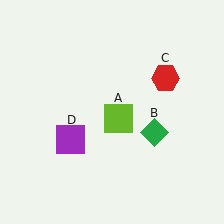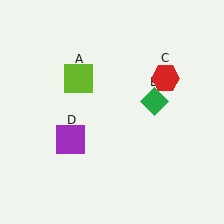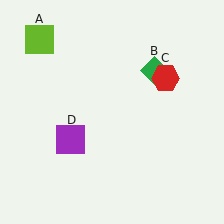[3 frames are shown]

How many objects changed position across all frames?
2 objects changed position: lime square (object A), green diamond (object B).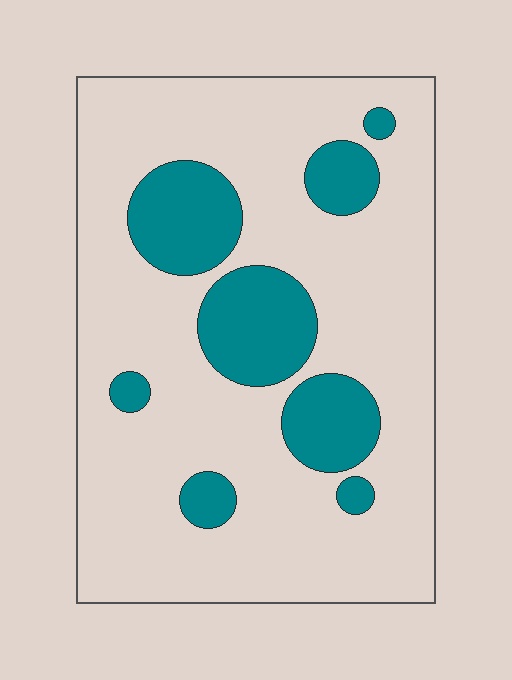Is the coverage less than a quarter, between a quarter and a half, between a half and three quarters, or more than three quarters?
Less than a quarter.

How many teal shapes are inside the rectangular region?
8.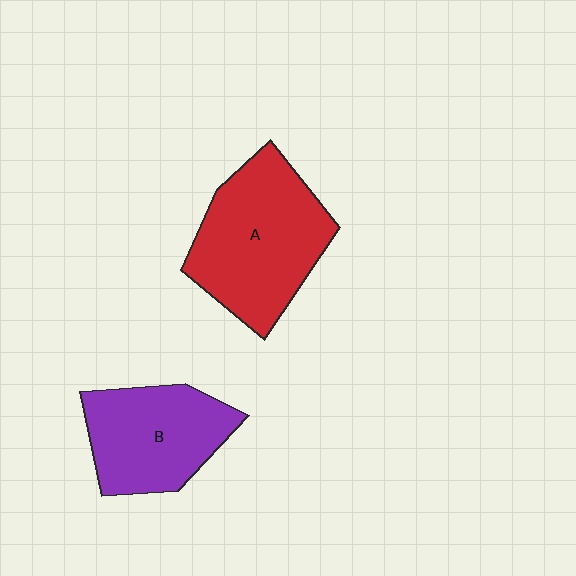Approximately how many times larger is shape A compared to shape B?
Approximately 1.3 times.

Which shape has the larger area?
Shape A (red).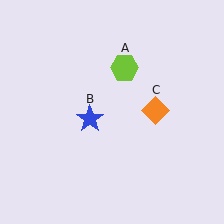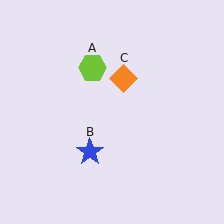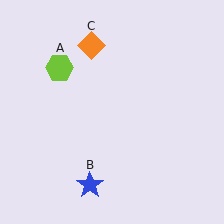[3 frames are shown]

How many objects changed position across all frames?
3 objects changed position: lime hexagon (object A), blue star (object B), orange diamond (object C).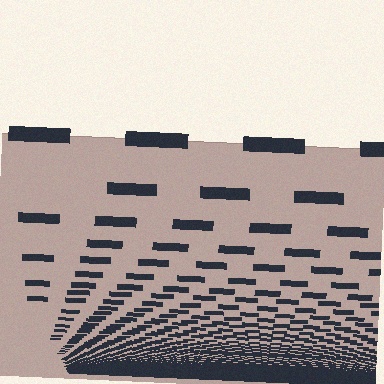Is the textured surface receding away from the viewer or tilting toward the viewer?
The surface appears to tilt toward the viewer. Texture elements get larger and sparser toward the top.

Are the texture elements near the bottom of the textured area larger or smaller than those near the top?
Smaller. The gradient is inverted — elements near the bottom are smaller and denser.